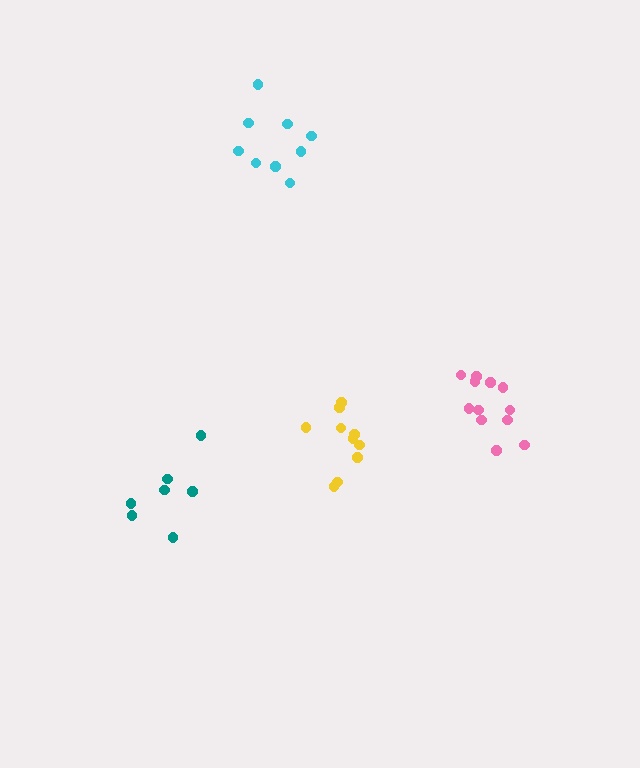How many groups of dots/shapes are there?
There are 4 groups.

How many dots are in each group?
Group 1: 10 dots, Group 2: 9 dots, Group 3: 12 dots, Group 4: 7 dots (38 total).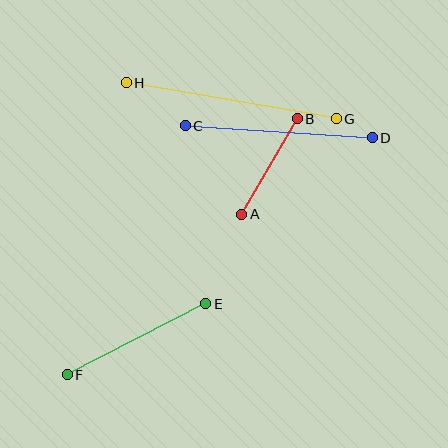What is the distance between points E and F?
The distance is approximately 156 pixels.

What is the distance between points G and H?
The distance is approximately 213 pixels.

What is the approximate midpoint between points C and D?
The midpoint is at approximately (279, 132) pixels.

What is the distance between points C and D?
The distance is approximately 187 pixels.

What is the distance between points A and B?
The distance is approximately 111 pixels.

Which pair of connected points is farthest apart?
Points G and H are farthest apart.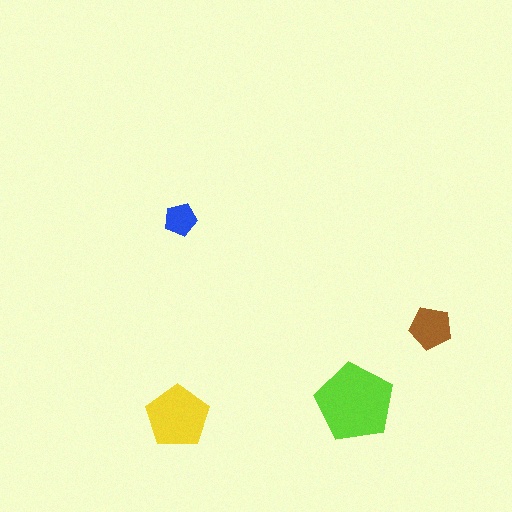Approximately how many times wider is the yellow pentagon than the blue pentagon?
About 2 times wider.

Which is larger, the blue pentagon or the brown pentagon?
The brown one.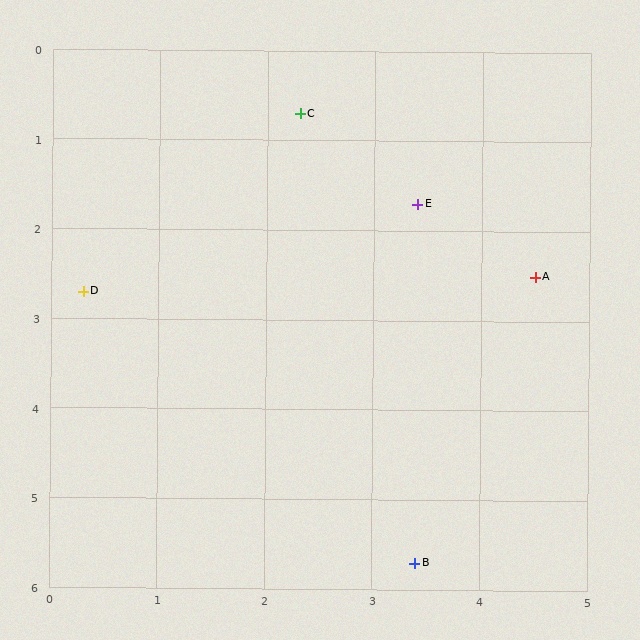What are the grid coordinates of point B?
Point B is at approximately (3.4, 5.7).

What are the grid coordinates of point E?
Point E is at approximately (3.4, 1.7).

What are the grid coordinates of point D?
Point D is at approximately (0.3, 2.7).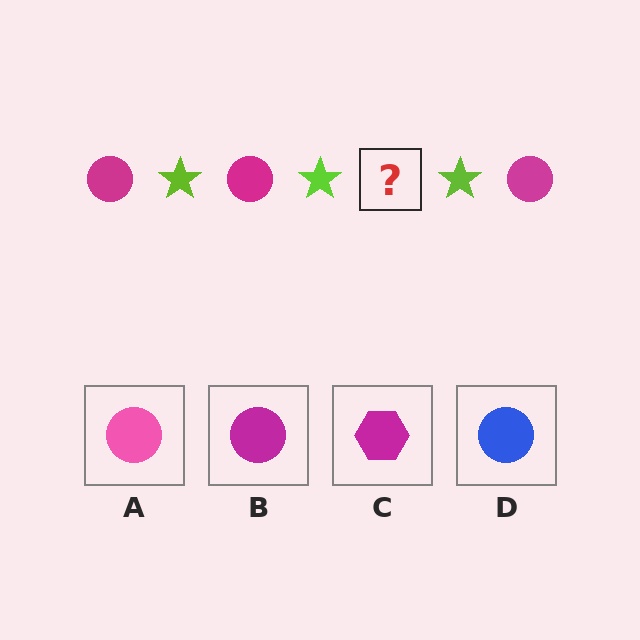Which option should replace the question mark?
Option B.